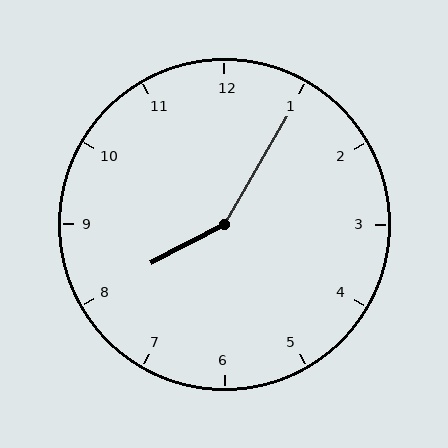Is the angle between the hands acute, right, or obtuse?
It is obtuse.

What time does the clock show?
8:05.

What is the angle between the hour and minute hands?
Approximately 148 degrees.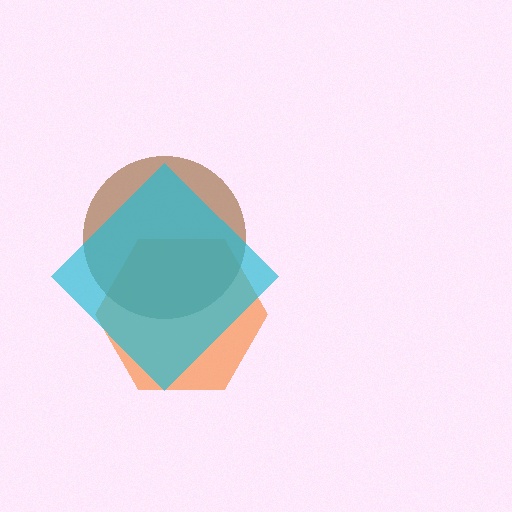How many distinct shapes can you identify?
There are 3 distinct shapes: an orange hexagon, a brown circle, a cyan diamond.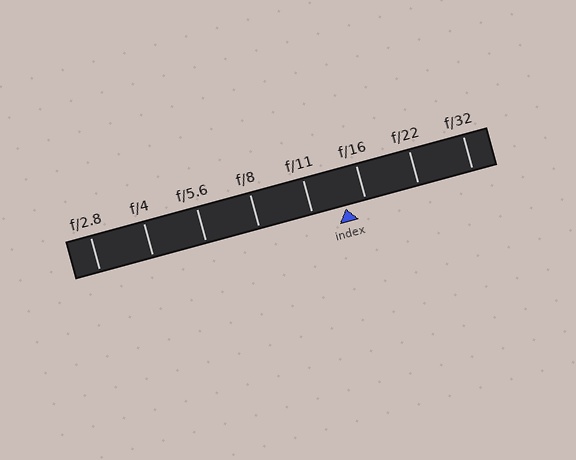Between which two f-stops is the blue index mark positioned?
The index mark is between f/11 and f/16.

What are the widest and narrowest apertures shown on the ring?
The widest aperture shown is f/2.8 and the narrowest is f/32.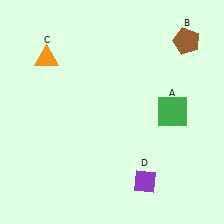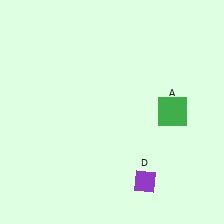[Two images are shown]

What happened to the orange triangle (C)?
The orange triangle (C) was removed in Image 2. It was in the top-left area of Image 1.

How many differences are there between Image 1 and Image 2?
There are 2 differences between the two images.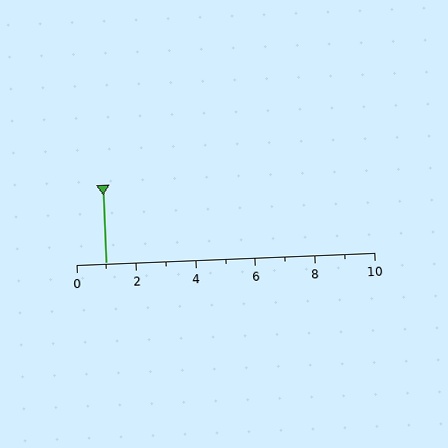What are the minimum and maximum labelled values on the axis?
The axis runs from 0 to 10.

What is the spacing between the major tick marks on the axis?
The major ticks are spaced 2 apart.